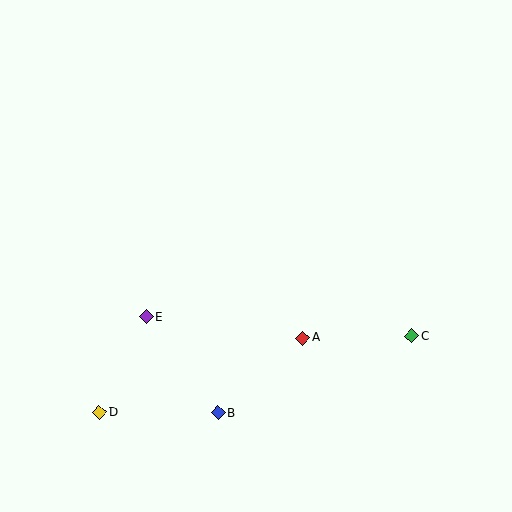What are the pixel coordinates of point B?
Point B is at (218, 413).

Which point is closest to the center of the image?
Point A at (302, 338) is closest to the center.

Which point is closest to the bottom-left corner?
Point D is closest to the bottom-left corner.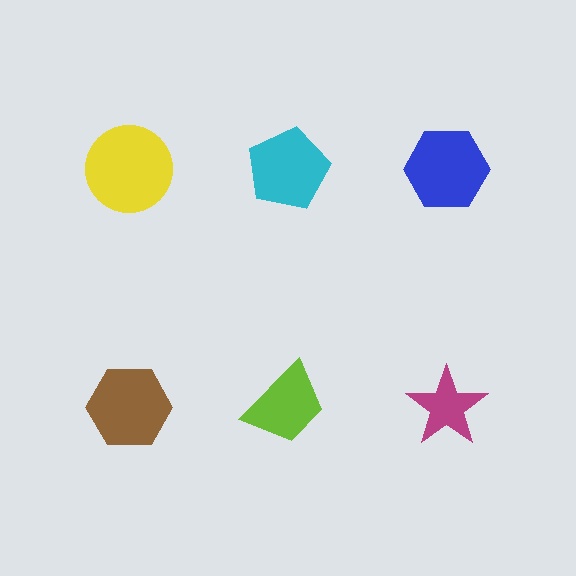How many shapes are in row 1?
3 shapes.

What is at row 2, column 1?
A brown hexagon.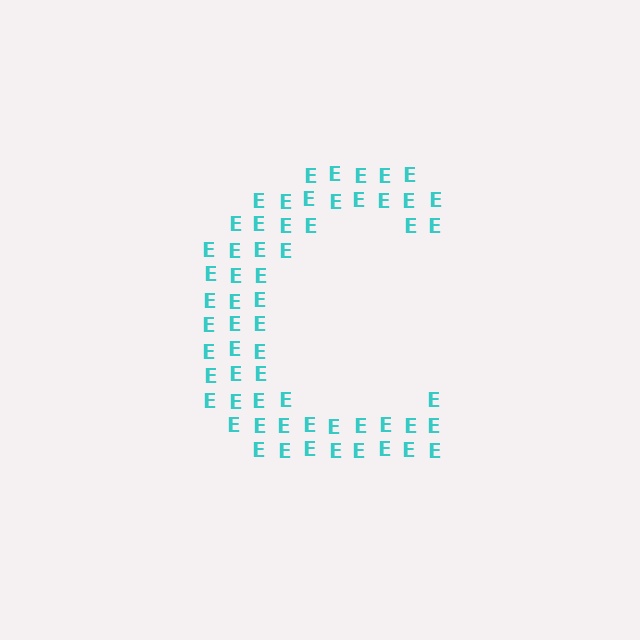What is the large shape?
The large shape is the letter C.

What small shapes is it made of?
It is made of small letter E's.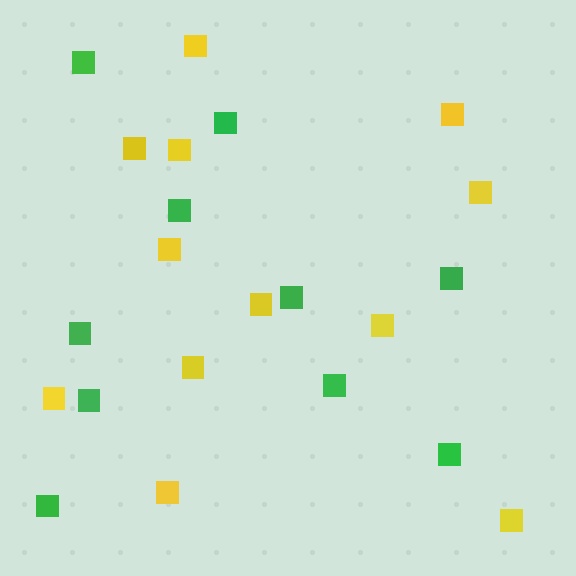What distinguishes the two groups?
There are 2 groups: one group of green squares (10) and one group of yellow squares (12).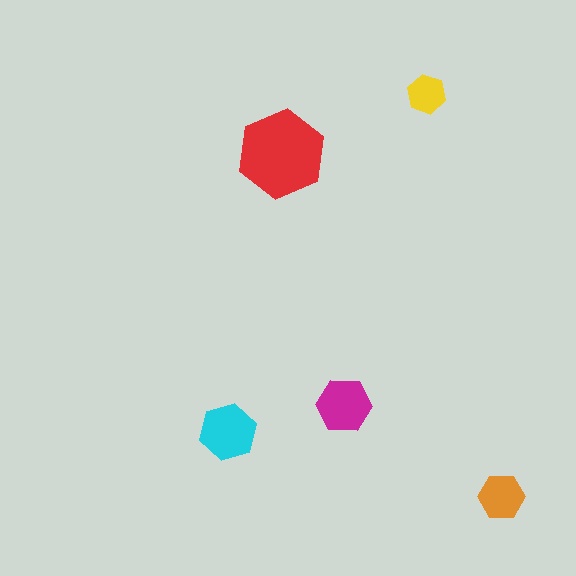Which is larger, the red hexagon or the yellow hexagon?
The red one.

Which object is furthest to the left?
The cyan hexagon is leftmost.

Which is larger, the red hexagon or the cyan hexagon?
The red one.